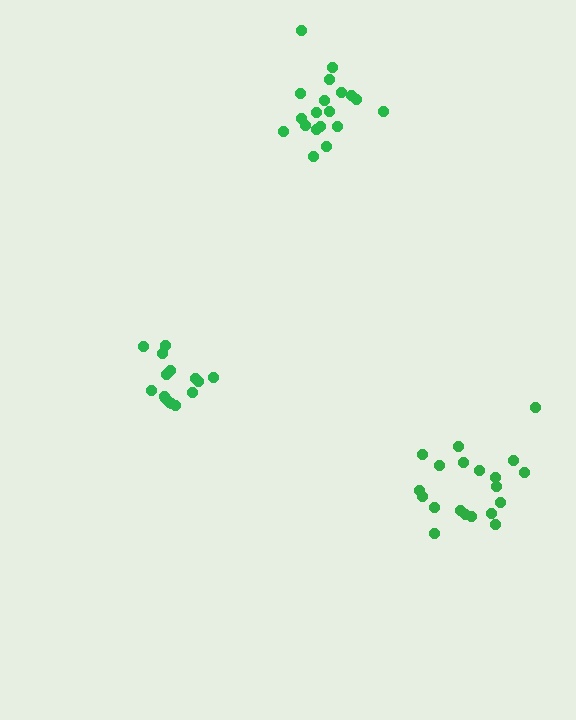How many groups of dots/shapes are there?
There are 3 groups.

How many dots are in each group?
Group 1: 19 dots, Group 2: 15 dots, Group 3: 20 dots (54 total).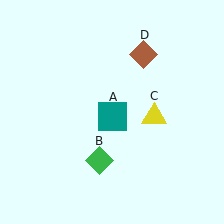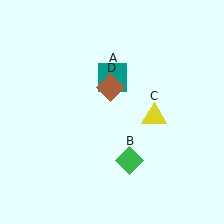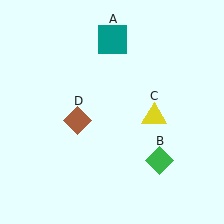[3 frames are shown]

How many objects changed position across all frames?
3 objects changed position: teal square (object A), green diamond (object B), brown diamond (object D).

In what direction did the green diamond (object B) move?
The green diamond (object B) moved right.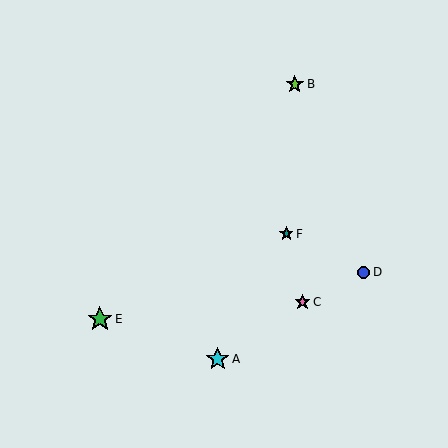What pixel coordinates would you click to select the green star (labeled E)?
Click at (100, 319) to select the green star E.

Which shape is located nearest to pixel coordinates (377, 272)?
The blue circle (labeled D) at (364, 272) is nearest to that location.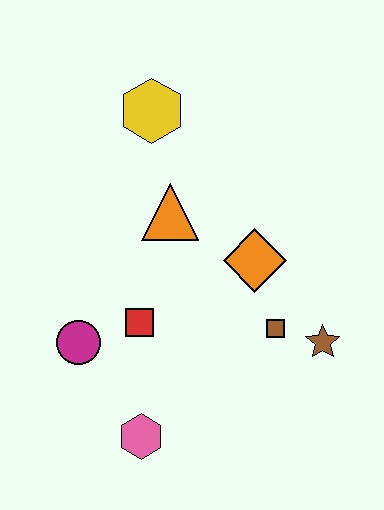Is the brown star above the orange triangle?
No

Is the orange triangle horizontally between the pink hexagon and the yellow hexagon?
No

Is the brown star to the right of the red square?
Yes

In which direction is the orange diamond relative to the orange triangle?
The orange diamond is to the right of the orange triangle.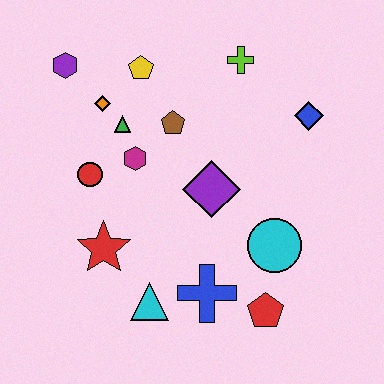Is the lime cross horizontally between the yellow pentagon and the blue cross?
No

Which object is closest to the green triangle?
The orange diamond is closest to the green triangle.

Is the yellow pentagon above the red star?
Yes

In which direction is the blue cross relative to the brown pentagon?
The blue cross is below the brown pentagon.